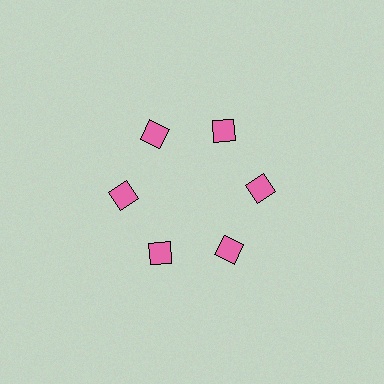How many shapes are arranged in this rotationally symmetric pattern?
There are 6 shapes, arranged in 6 groups of 1.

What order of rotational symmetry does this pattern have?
This pattern has 6-fold rotational symmetry.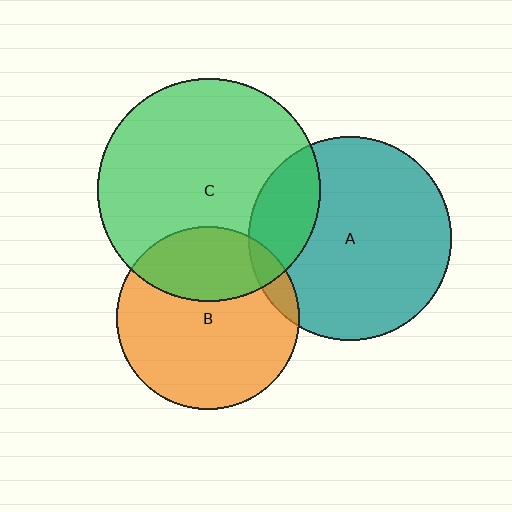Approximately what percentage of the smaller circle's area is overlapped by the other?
Approximately 20%.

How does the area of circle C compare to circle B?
Approximately 1.5 times.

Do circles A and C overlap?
Yes.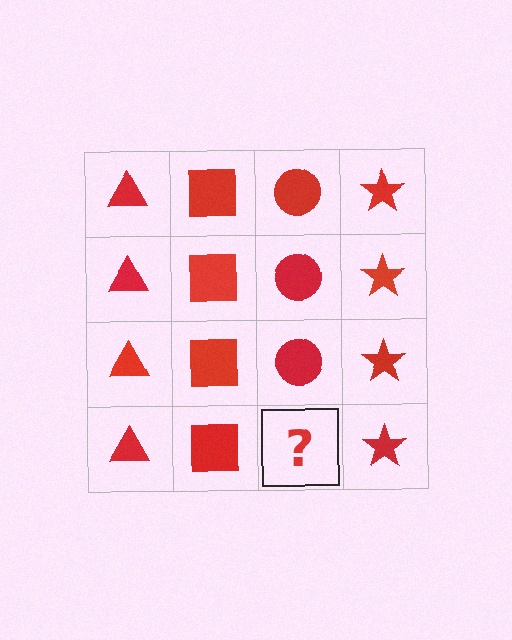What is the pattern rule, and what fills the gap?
The rule is that each column has a consistent shape. The gap should be filled with a red circle.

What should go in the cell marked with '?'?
The missing cell should contain a red circle.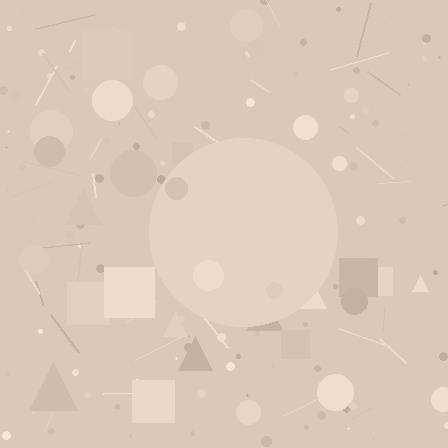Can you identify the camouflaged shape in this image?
The camouflaged shape is a circle.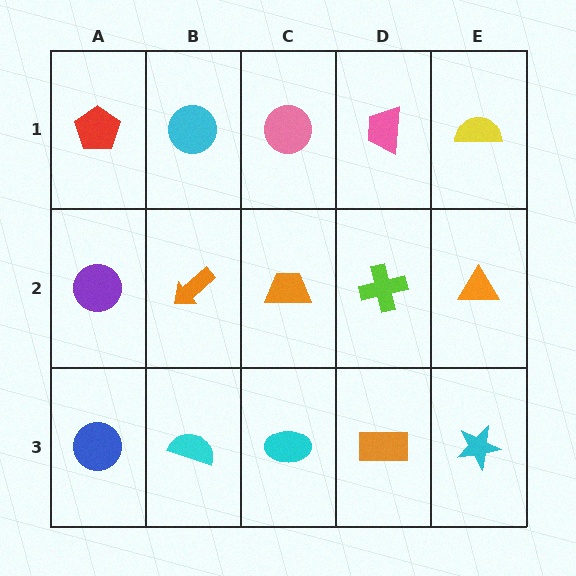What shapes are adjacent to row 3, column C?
An orange trapezoid (row 2, column C), a cyan semicircle (row 3, column B), an orange rectangle (row 3, column D).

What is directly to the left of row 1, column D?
A pink circle.